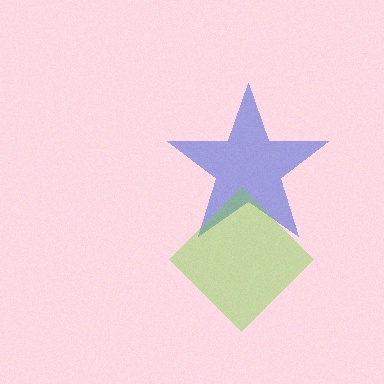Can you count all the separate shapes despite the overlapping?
Yes, there are 2 separate shapes.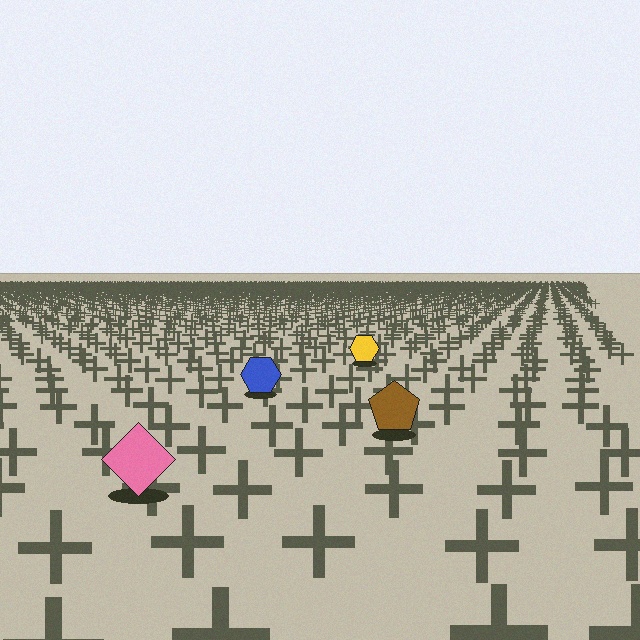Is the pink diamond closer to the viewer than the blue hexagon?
Yes. The pink diamond is closer — you can tell from the texture gradient: the ground texture is coarser near it.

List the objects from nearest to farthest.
From nearest to farthest: the pink diamond, the brown pentagon, the blue hexagon, the yellow hexagon.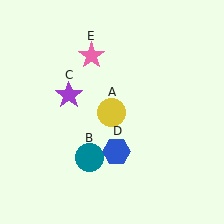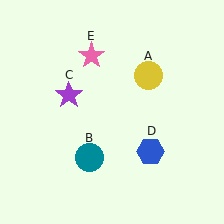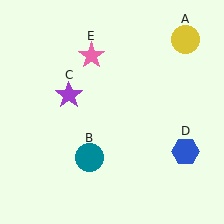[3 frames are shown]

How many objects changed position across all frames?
2 objects changed position: yellow circle (object A), blue hexagon (object D).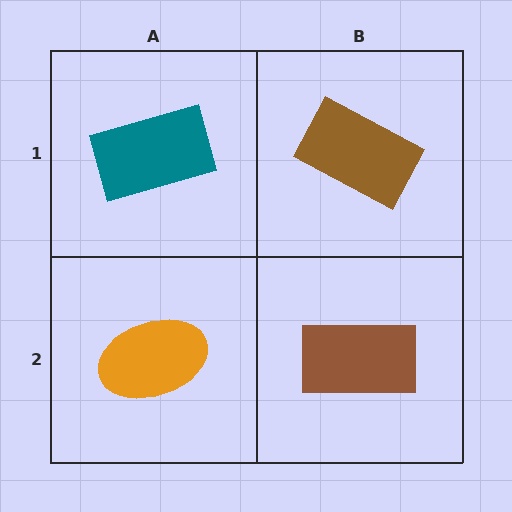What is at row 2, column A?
An orange ellipse.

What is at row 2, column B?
A brown rectangle.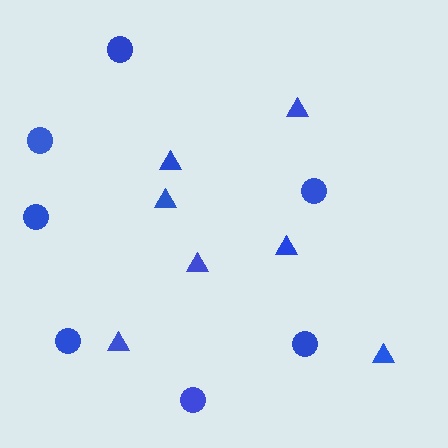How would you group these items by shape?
There are 2 groups: one group of triangles (7) and one group of circles (7).